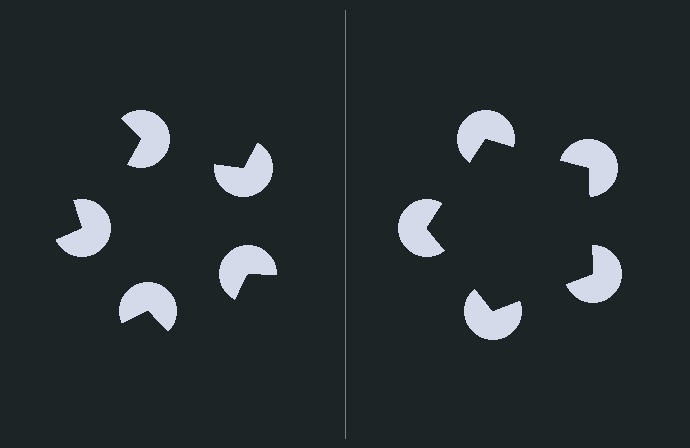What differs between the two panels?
The pac-man discs are positioned identically on both sides; only the wedge orientations differ. On the right they align to a pentagon; on the left they are misaligned.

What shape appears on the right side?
An illusory pentagon.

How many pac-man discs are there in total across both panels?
10 — 5 on each side.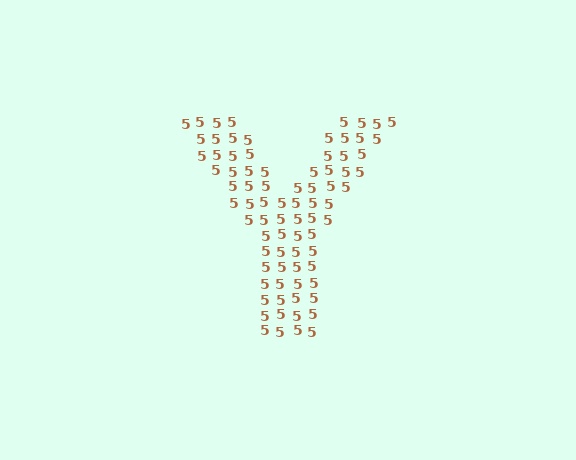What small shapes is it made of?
It is made of small digit 5's.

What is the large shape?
The large shape is the letter Y.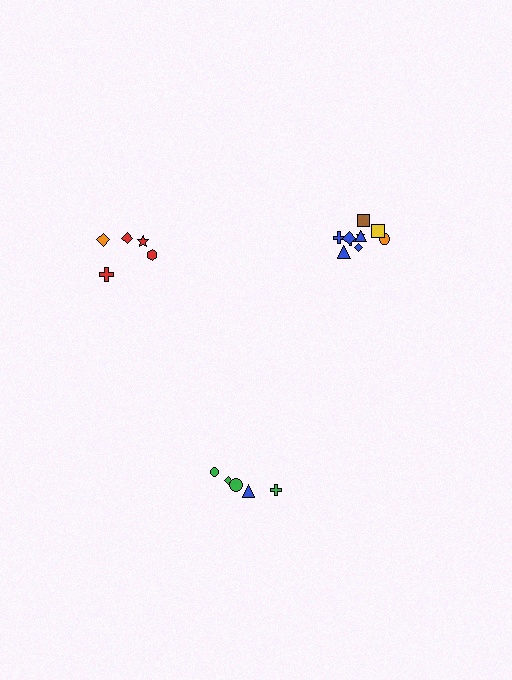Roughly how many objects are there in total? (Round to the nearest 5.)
Roughly 20 objects in total.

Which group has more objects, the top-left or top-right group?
The top-right group.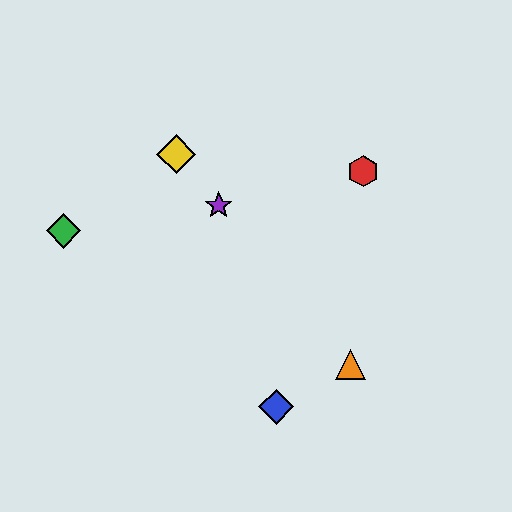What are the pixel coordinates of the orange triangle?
The orange triangle is at (350, 364).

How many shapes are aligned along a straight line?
3 shapes (the yellow diamond, the purple star, the orange triangle) are aligned along a straight line.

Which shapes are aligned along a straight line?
The yellow diamond, the purple star, the orange triangle are aligned along a straight line.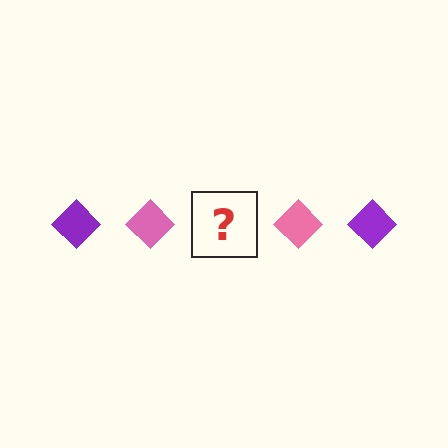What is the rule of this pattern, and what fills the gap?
The rule is that the pattern cycles through purple, pink diamonds. The gap should be filled with a purple diamond.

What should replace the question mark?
The question mark should be replaced with a purple diamond.